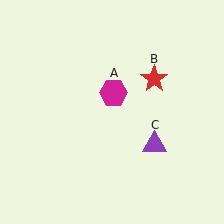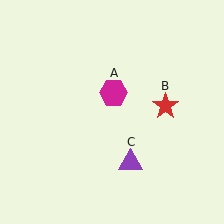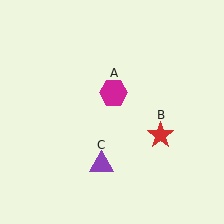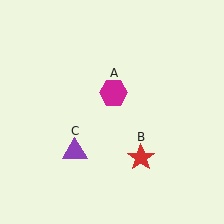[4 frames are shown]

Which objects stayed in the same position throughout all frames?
Magenta hexagon (object A) remained stationary.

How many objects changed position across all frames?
2 objects changed position: red star (object B), purple triangle (object C).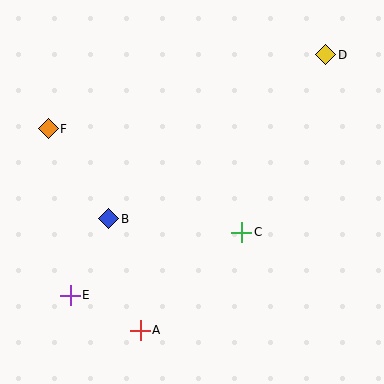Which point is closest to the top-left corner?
Point F is closest to the top-left corner.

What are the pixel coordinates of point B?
Point B is at (109, 219).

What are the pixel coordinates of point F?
Point F is at (48, 129).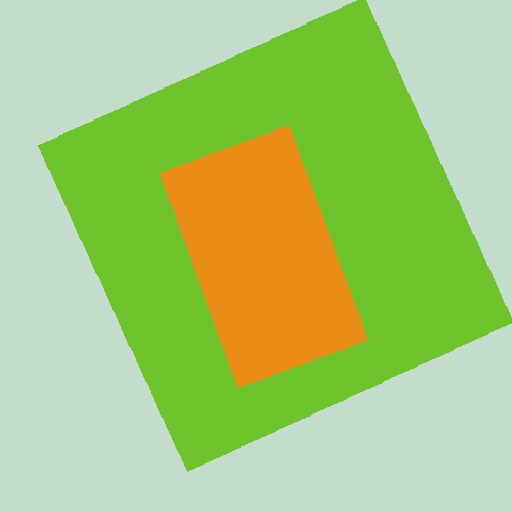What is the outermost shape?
The lime square.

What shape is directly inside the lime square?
The orange rectangle.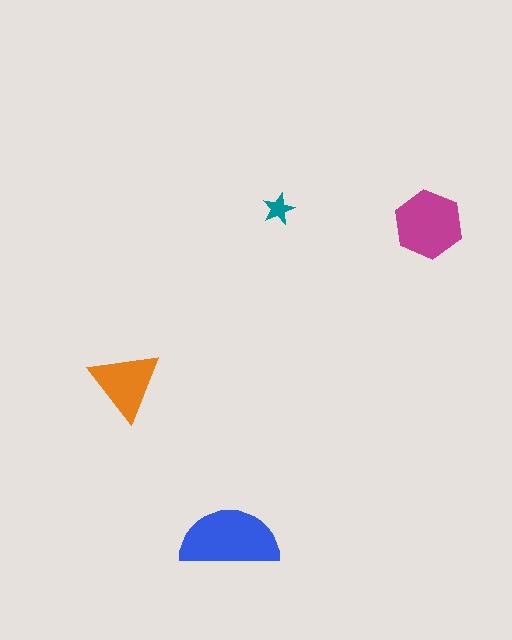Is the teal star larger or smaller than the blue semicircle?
Smaller.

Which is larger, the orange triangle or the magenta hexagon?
The magenta hexagon.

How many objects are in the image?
There are 4 objects in the image.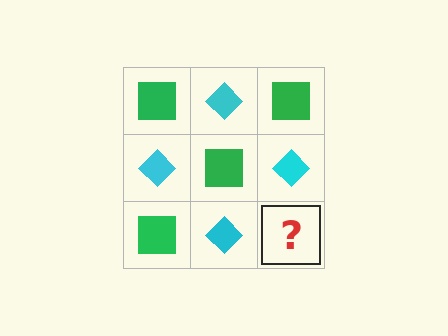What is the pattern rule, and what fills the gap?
The rule is that it alternates green square and cyan diamond in a checkerboard pattern. The gap should be filled with a green square.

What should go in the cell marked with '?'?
The missing cell should contain a green square.